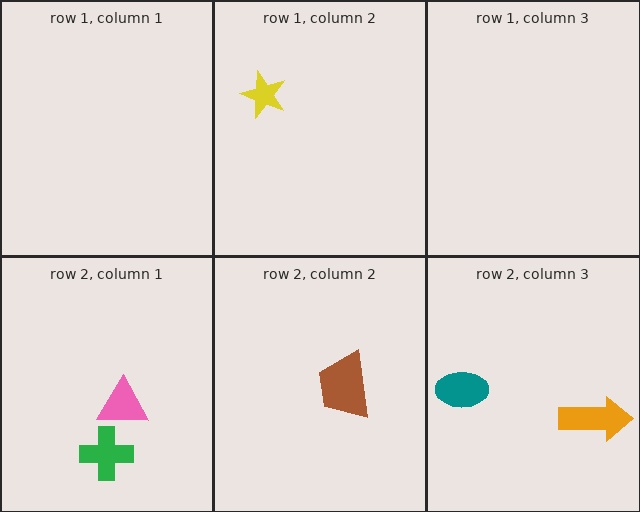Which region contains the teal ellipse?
The row 2, column 3 region.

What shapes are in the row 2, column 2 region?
The brown trapezoid.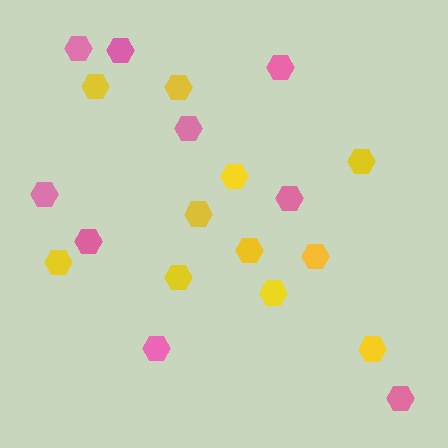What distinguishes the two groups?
There are 2 groups: one group of yellow hexagons (11) and one group of pink hexagons (9).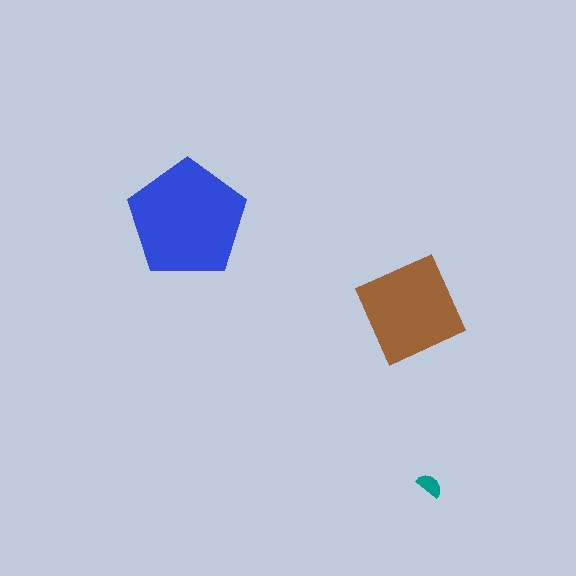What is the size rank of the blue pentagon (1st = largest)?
1st.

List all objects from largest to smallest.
The blue pentagon, the brown square, the teal semicircle.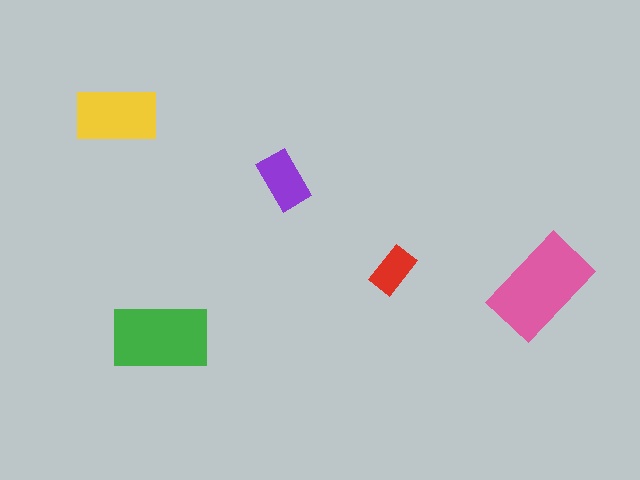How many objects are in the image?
There are 5 objects in the image.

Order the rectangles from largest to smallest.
the pink one, the green one, the yellow one, the purple one, the red one.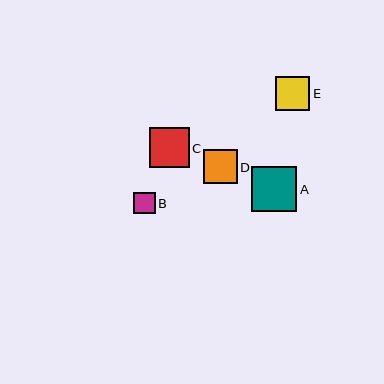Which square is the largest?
Square A is the largest with a size of approximately 45 pixels.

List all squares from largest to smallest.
From largest to smallest: A, C, E, D, B.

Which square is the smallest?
Square B is the smallest with a size of approximately 21 pixels.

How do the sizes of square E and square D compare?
Square E and square D are approximately the same size.